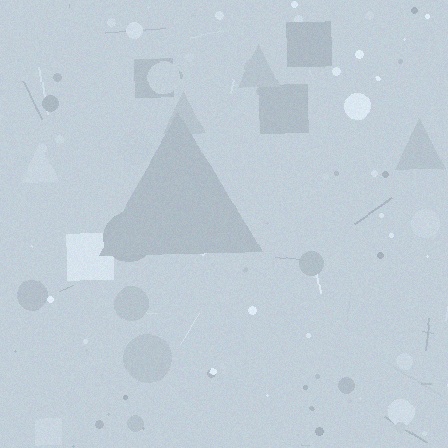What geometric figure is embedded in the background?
A triangle is embedded in the background.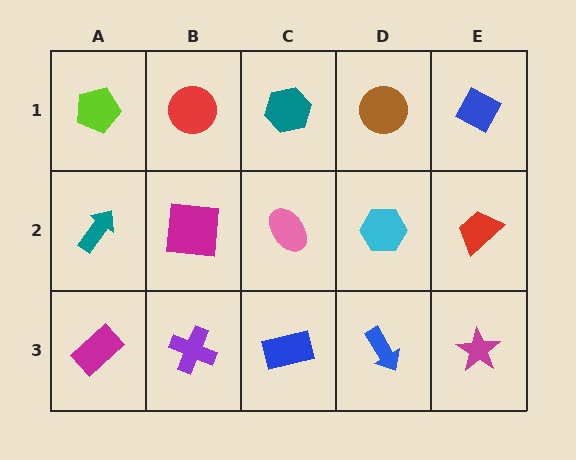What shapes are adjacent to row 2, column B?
A red circle (row 1, column B), a purple cross (row 3, column B), a teal arrow (row 2, column A), a pink ellipse (row 2, column C).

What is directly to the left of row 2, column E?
A cyan hexagon.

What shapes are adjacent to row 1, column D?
A cyan hexagon (row 2, column D), a teal hexagon (row 1, column C), a blue diamond (row 1, column E).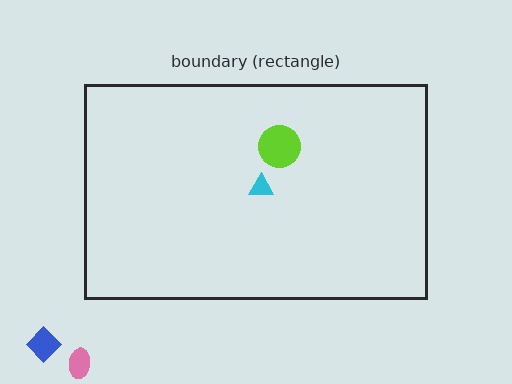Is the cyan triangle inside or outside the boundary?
Inside.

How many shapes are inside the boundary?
2 inside, 2 outside.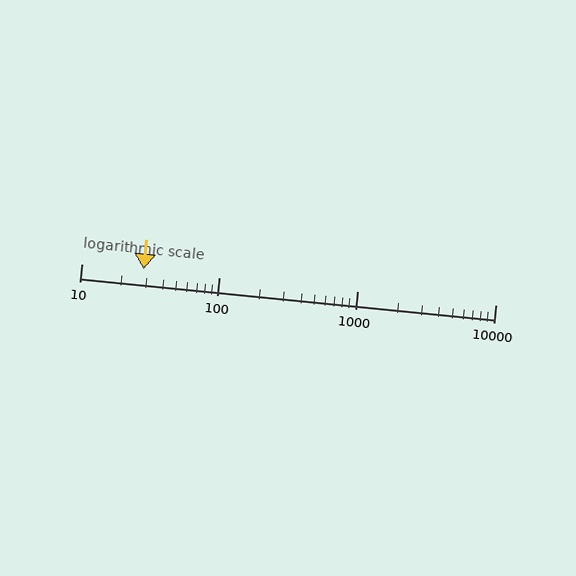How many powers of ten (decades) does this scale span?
The scale spans 3 decades, from 10 to 10000.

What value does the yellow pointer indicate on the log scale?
The pointer indicates approximately 28.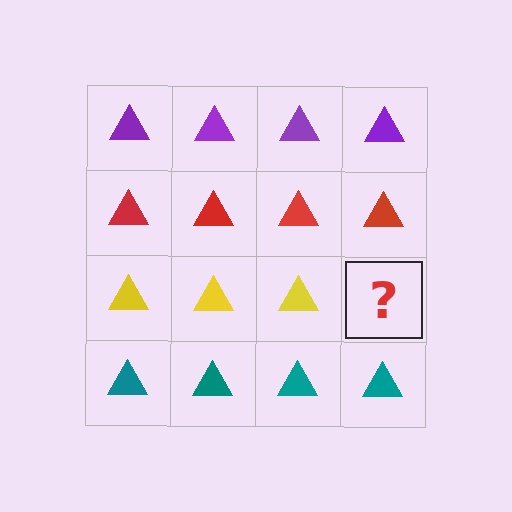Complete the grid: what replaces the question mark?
The question mark should be replaced with a yellow triangle.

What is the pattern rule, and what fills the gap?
The rule is that each row has a consistent color. The gap should be filled with a yellow triangle.